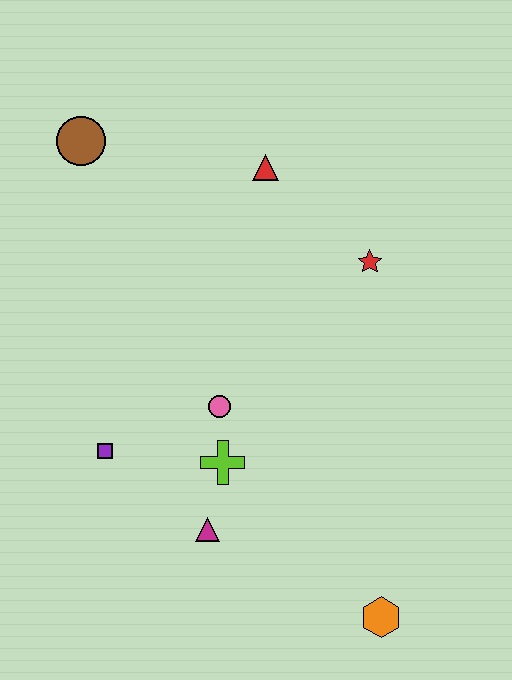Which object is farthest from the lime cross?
The brown circle is farthest from the lime cross.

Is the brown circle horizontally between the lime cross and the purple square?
No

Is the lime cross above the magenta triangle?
Yes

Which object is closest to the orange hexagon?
The magenta triangle is closest to the orange hexagon.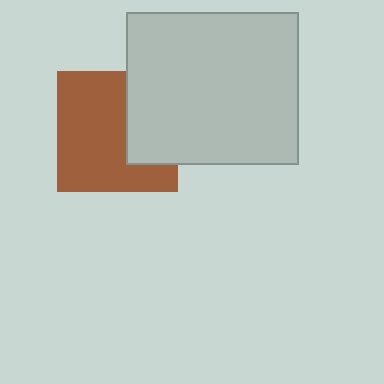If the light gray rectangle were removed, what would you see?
You would see the complete brown square.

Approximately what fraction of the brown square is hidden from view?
Roughly 34% of the brown square is hidden behind the light gray rectangle.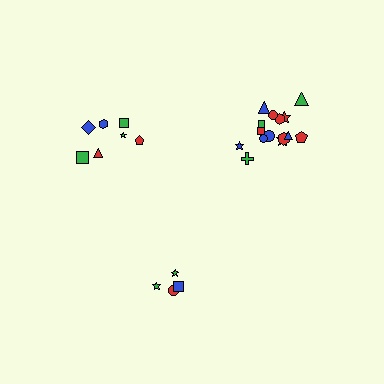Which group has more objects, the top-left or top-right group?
The top-right group.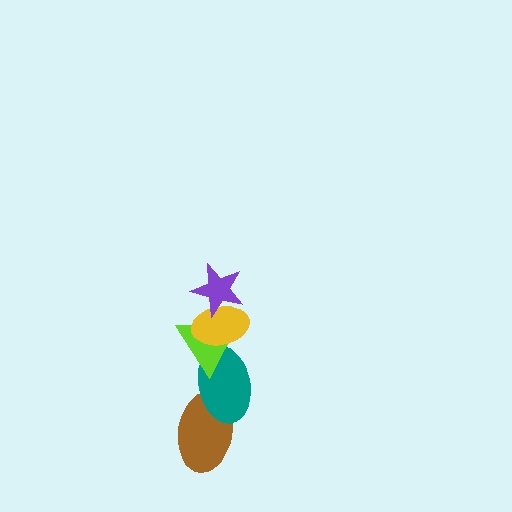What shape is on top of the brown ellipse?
The teal ellipse is on top of the brown ellipse.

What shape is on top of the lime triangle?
The yellow ellipse is on top of the lime triangle.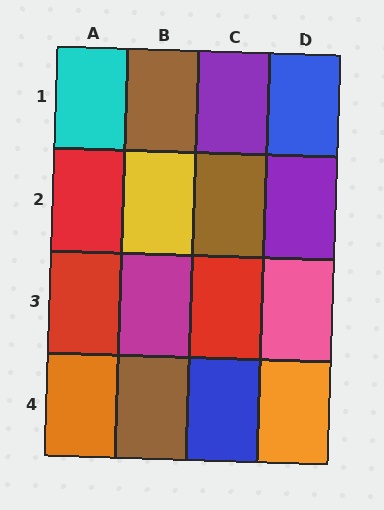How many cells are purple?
2 cells are purple.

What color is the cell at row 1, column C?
Purple.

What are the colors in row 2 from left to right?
Red, yellow, brown, purple.